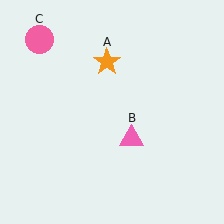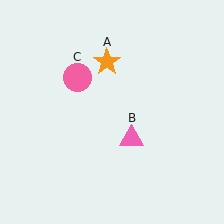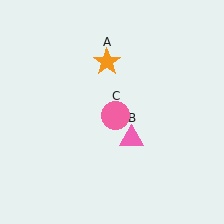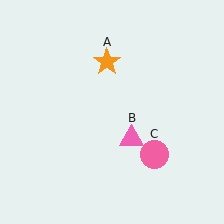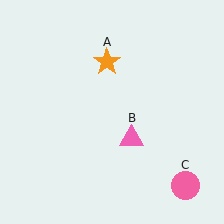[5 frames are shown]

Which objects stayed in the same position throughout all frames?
Orange star (object A) and pink triangle (object B) remained stationary.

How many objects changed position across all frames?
1 object changed position: pink circle (object C).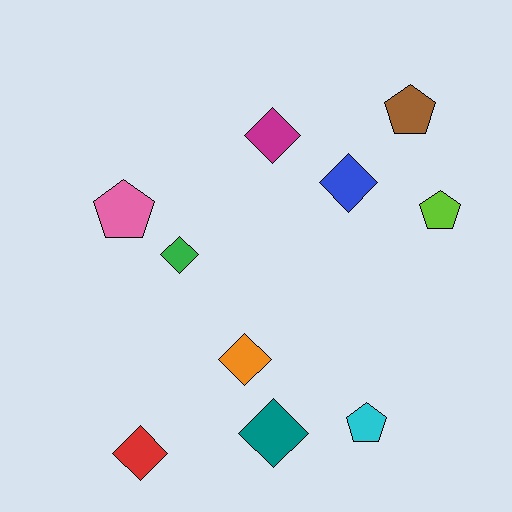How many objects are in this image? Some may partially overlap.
There are 10 objects.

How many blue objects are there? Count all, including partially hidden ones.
There is 1 blue object.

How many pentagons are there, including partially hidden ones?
There are 4 pentagons.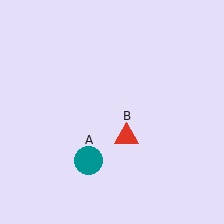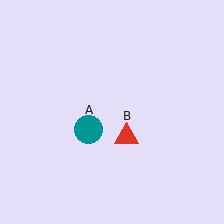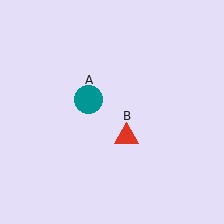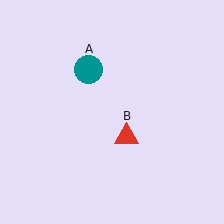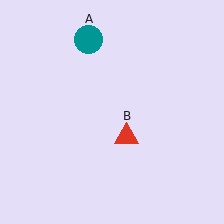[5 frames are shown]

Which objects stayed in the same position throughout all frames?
Red triangle (object B) remained stationary.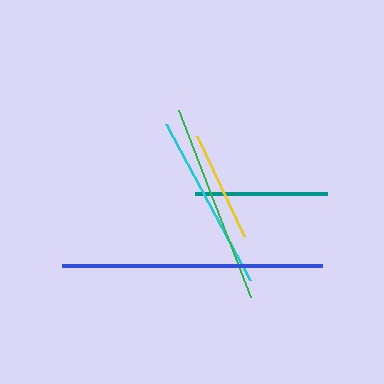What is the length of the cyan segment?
The cyan segment is approximately 178 pixels long.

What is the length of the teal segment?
The teal segment is approximately 132 pixels long.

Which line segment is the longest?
The blue line is the longest at approximately 260 pixels.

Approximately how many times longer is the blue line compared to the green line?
The blue line is approximately 1.3 times the length of the green line.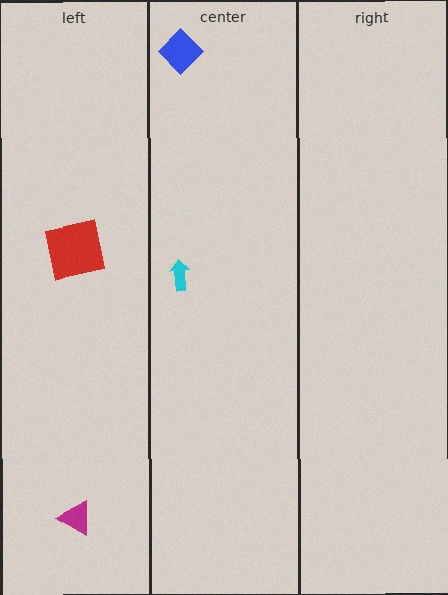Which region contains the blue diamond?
The center region.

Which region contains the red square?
The left region.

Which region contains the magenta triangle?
The left region.